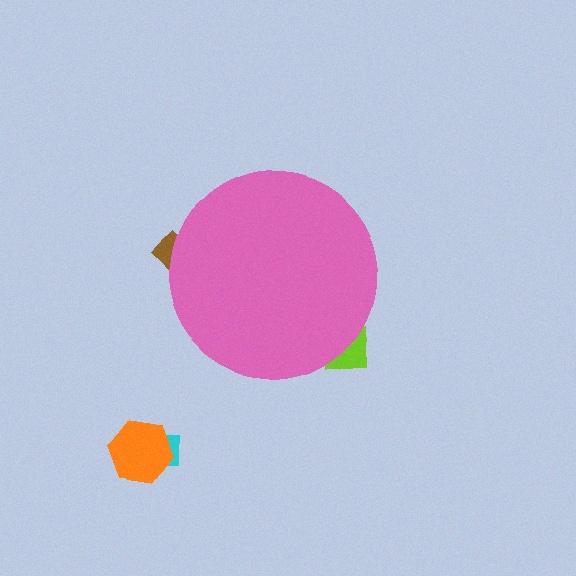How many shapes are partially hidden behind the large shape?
2 shapes are partially hidden.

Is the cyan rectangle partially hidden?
No, the cyan rectangle is fully visible.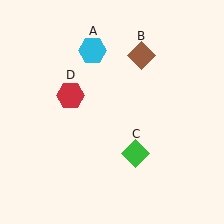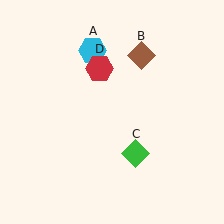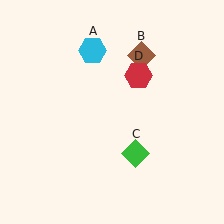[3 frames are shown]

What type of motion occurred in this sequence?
The red hexagon (object D) rotated clockwise around the center of the scene.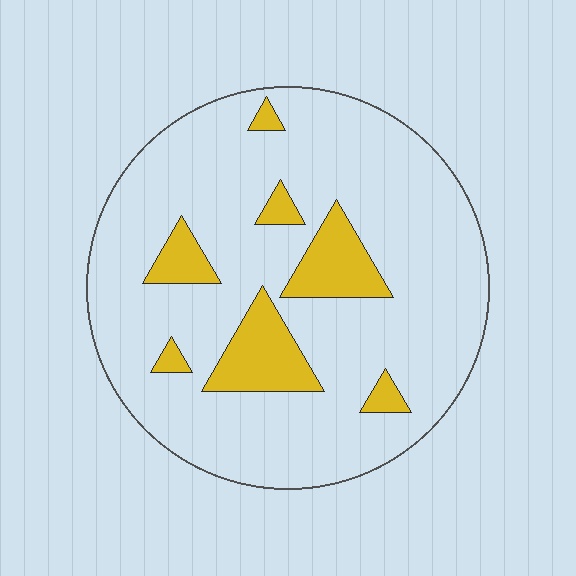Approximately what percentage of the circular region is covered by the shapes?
Approximately 15%.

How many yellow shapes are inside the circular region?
7.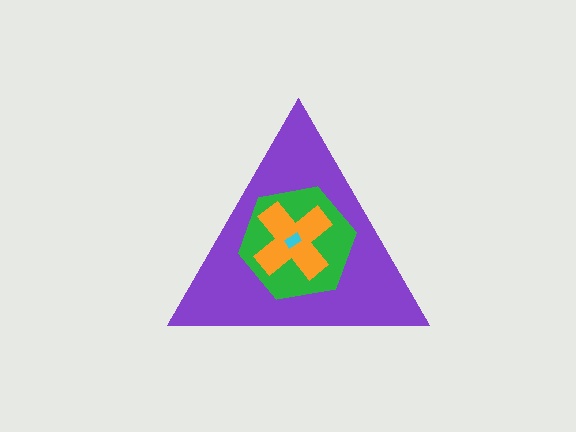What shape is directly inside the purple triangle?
The green hexagon.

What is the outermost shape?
The purple triangle.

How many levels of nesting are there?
4.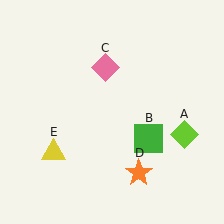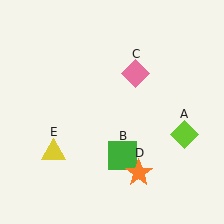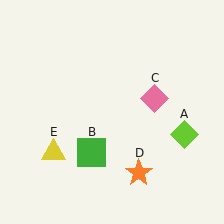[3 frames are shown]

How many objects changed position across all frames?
2 objects changed position: green square (object B), pink diamond (object C).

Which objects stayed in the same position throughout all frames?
Lime diamond (object A) and orange star (object D) and yellow triangle (object E) remained stationary.